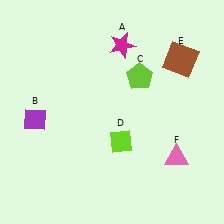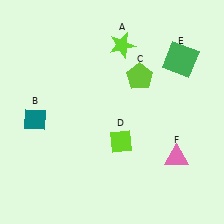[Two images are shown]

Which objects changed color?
A changed from magenta to lime. B changed from purple to teal. E changed from brown to green.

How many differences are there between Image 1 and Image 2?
There are 3 differences between the two images.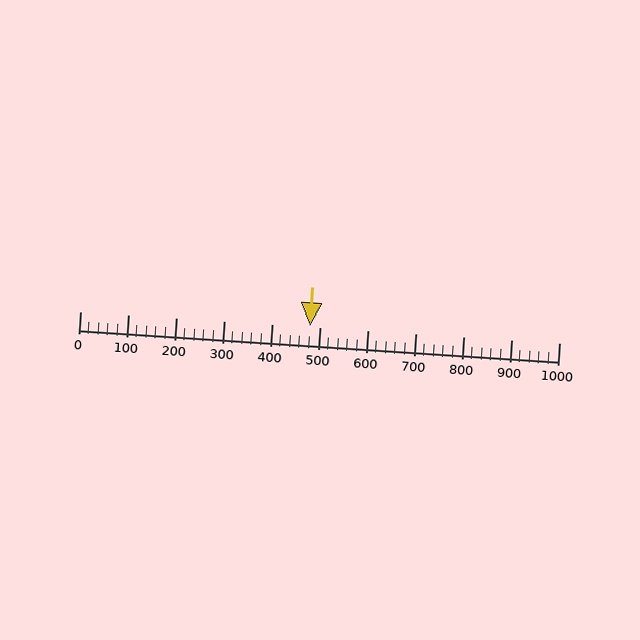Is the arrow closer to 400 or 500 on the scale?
The arrow is closer to 500.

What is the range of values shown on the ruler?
The ruler shows values from 0 to 1000.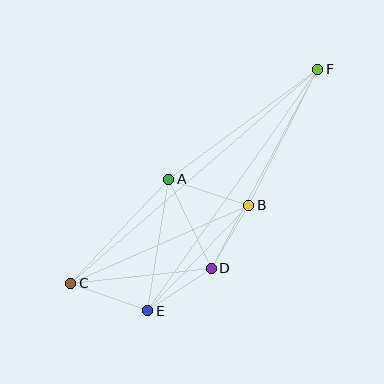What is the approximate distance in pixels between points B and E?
The distance between B and E is approximately 146 pixels.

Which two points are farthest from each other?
Points C and F are farthest from each other.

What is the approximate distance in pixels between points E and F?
The distance between E and F is approximately 295 pixels.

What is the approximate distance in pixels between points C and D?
The distance between C and D is approximately 141 pixels.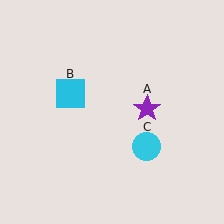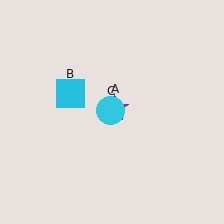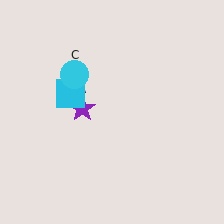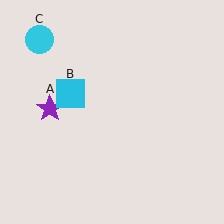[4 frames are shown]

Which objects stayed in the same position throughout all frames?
Cyan square (object B) remained stationary.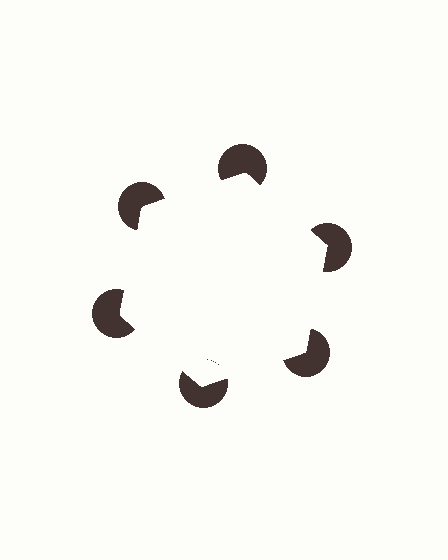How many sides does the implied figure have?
6 sides.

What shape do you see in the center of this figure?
An illusory hexagon — its edges are inferred from the aligned wedge cuts in the pac-man discs, not physically drawn.